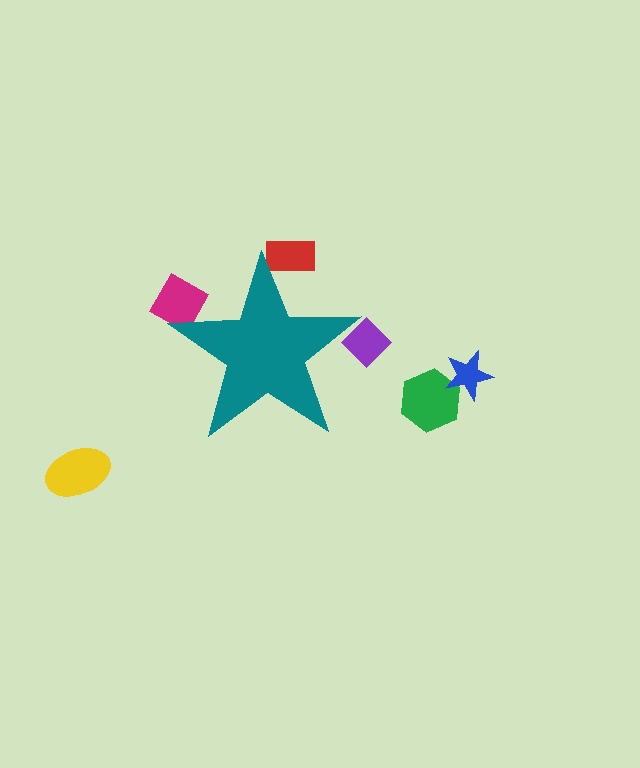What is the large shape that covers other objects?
A teal star.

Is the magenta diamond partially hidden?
Yes, the magenta diamond is partially hidden behind the teal star.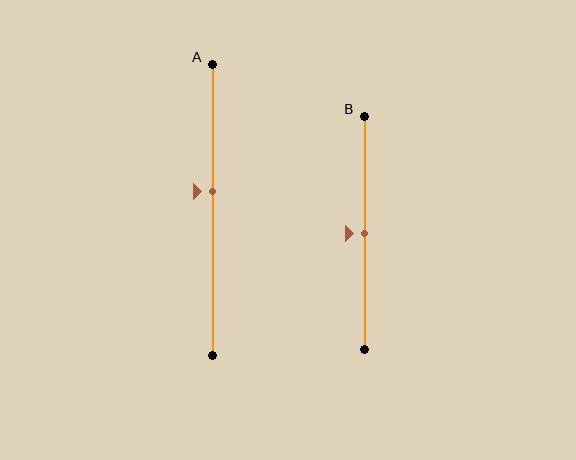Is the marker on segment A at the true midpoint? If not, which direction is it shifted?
No, the marker on segment A is shifted upward by about 7% of the segment length.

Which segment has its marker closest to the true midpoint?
Segment B has its marker closest to the true midpoint.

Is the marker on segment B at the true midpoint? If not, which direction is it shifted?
Yes, the marker on segment B is at the true midpoint.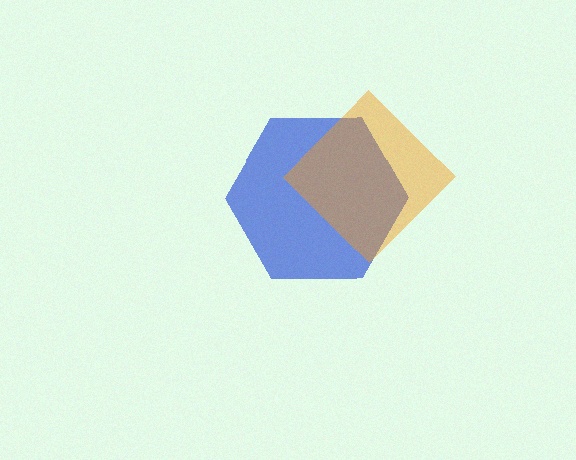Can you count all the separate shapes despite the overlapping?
Yes, there are 2 separate shapes.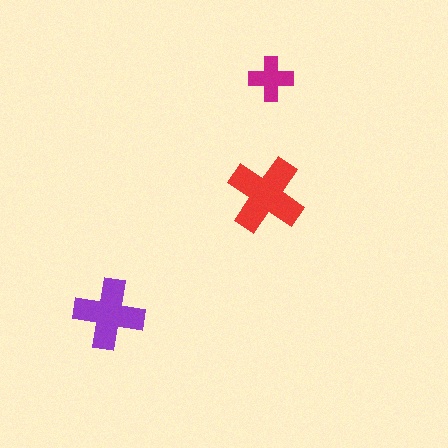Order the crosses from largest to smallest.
the red one, the purple one, the magenta one.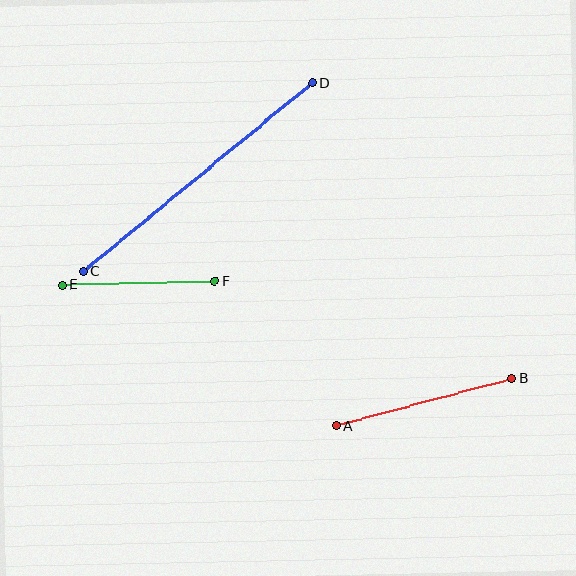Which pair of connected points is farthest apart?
Points C and D are farthest apart.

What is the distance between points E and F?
The distance is approximately 153 pixels.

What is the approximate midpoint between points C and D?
The midpoint is at approximately (197, 177) pixels.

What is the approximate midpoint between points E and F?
The midpoint is at approximately (138, 283) pixels.